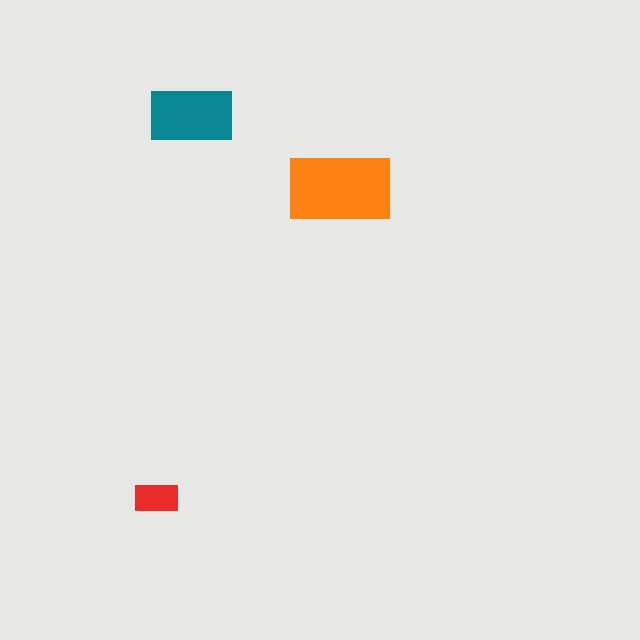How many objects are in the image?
There are 3 objects in the image.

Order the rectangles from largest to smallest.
the orange one, the teal one, the red one.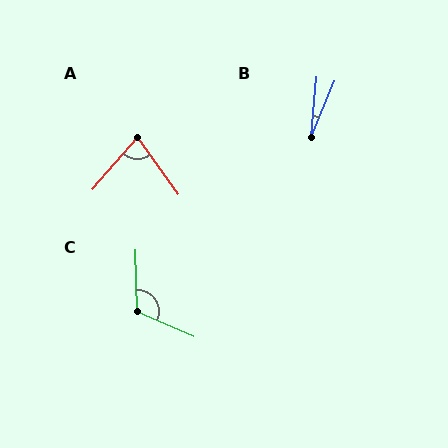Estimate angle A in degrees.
Approximately 77 degrees.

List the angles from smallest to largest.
B (17°), A (77°), C (115°).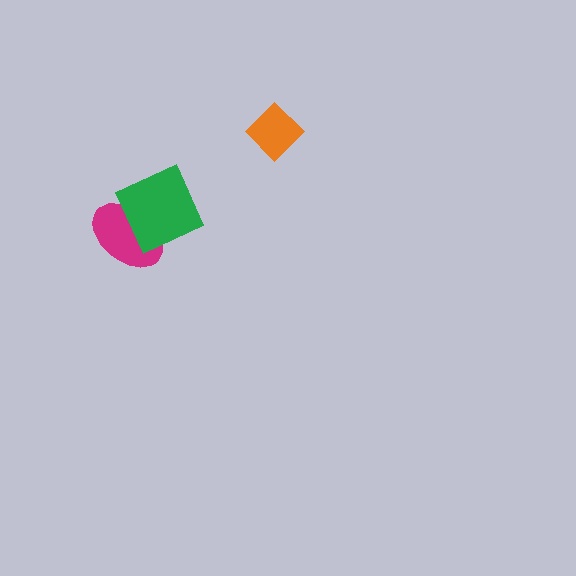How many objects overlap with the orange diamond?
0 objects overlap with the orange diamond.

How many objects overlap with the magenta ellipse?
1 object overlaps with the magenta ellipse.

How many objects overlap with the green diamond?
1 object overlaps with the green diamond.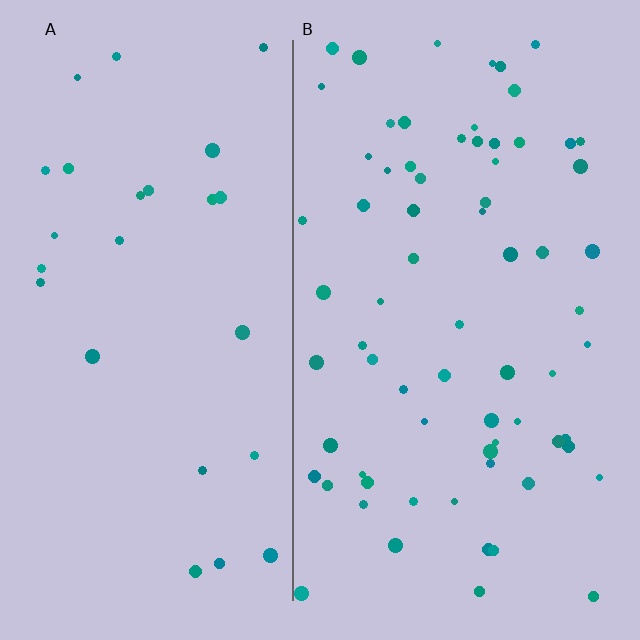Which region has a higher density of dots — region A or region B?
B (the right).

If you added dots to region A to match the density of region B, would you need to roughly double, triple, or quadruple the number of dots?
Approximately triple.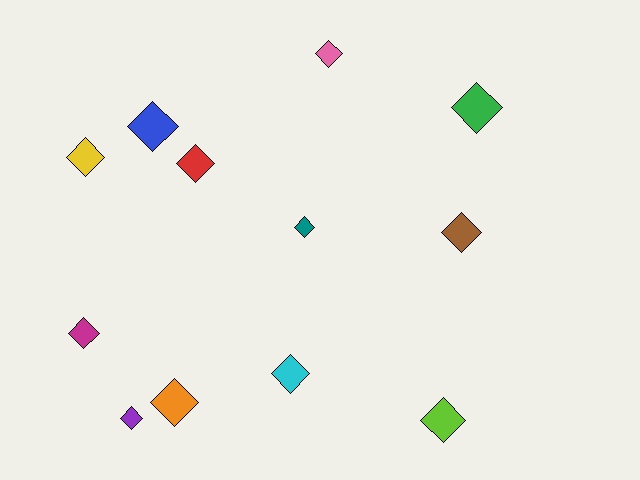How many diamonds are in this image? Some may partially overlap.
There are 12 diamonds.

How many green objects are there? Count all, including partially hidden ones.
There is 1 green object.